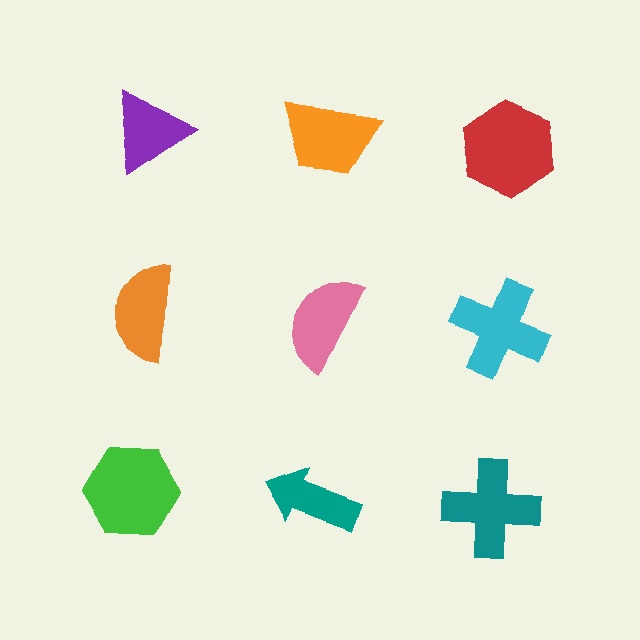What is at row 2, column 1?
An orange semicircle.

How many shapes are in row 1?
3 shapes.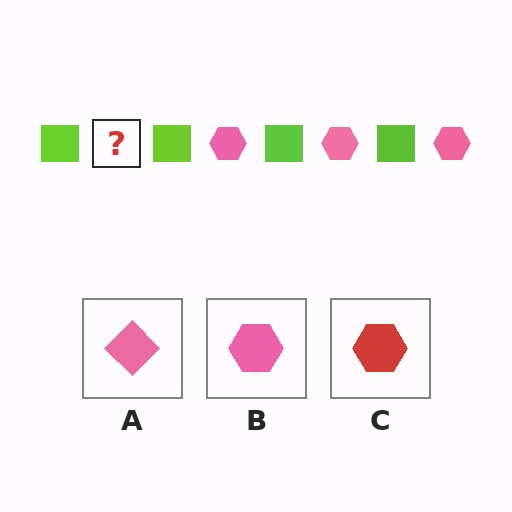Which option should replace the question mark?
Option B.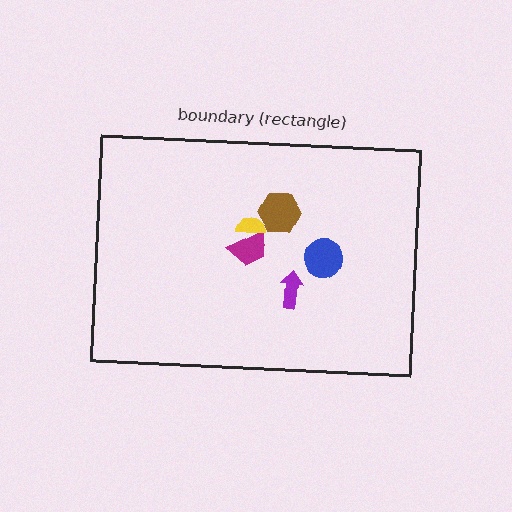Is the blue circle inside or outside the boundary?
Inside.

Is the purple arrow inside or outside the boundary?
Inside.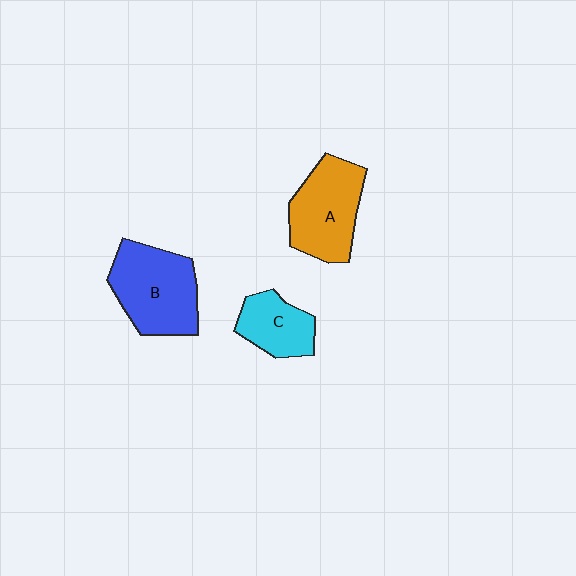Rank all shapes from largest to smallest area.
From largest to smallest: B (blue), A (orange), C (cyan).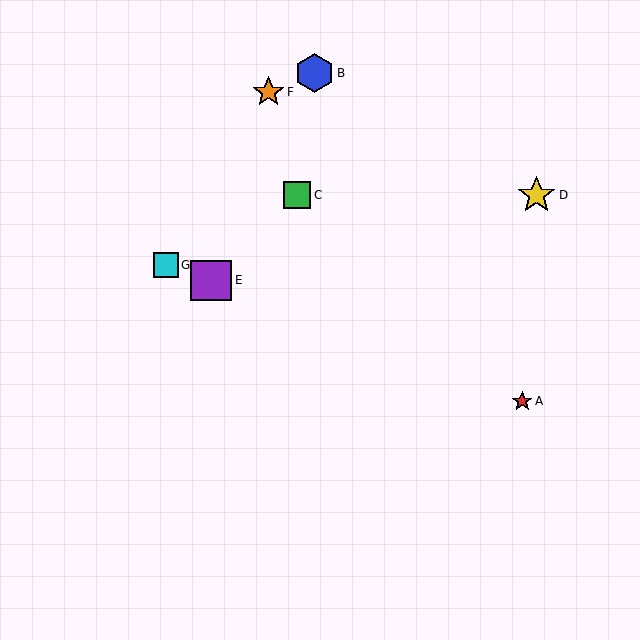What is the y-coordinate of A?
Object A is at y≈401.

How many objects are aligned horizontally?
2 objects (C, D) are aligned horizontally.